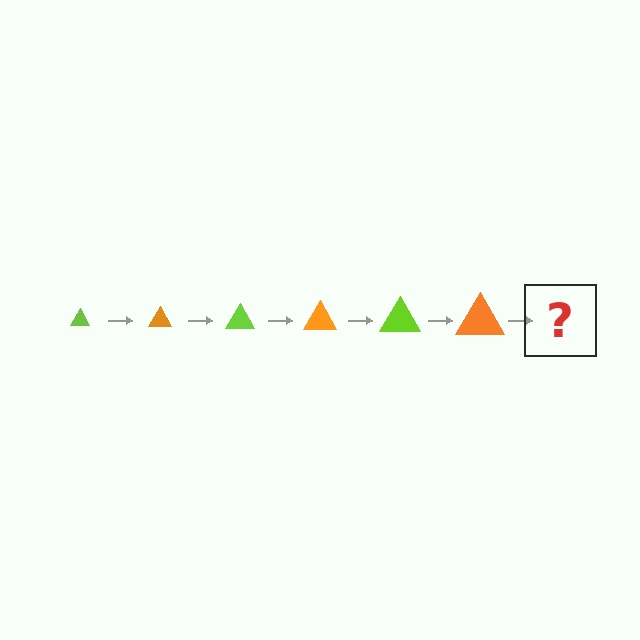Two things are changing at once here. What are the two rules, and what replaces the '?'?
The two rules are that the triangle grows larger each step and the color cycles through lime and orange. The '?' should be a lime triangle, larger than the previous one.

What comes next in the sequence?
The next element should be a lime triangle, larger than the previous one.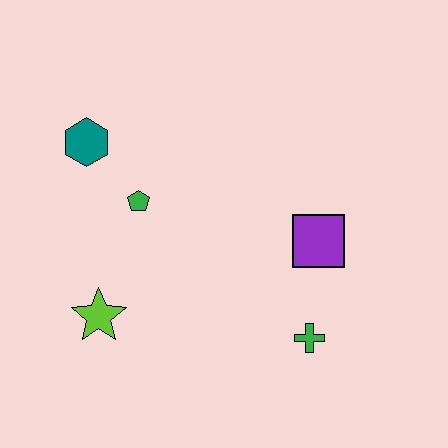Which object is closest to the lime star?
The green pentagon is closest to the lime star.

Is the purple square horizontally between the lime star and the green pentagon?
No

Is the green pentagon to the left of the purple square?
Yes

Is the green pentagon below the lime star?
No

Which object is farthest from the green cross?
The teal hexagon is farthest from the green cross.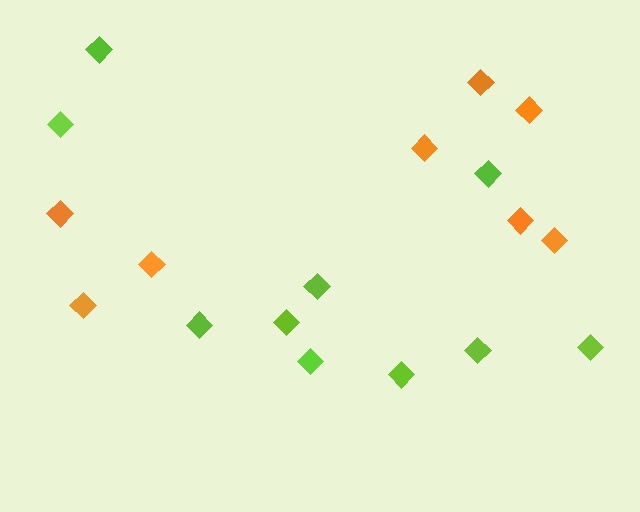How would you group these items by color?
There are 2 groups: one group of orange diamonds (8) and one group of lime diamonds (10).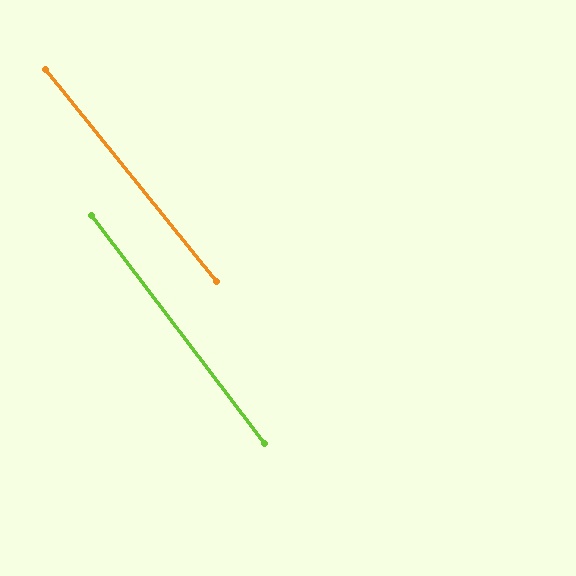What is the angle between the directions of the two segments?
Approximately 2 degrees.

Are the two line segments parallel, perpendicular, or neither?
Parallel — their directions differ by only 1.6°.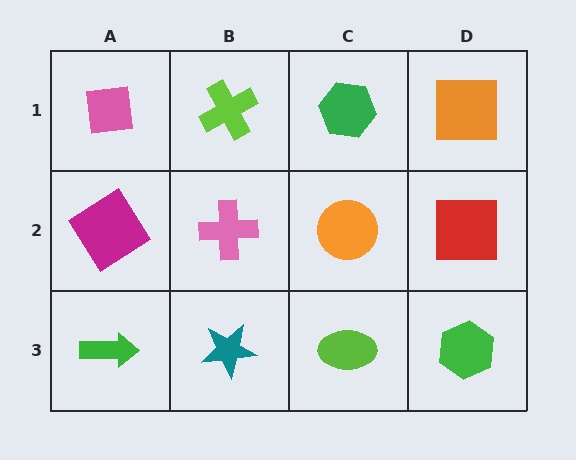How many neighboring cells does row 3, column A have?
2.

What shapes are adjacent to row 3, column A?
A magenta diamond (row 2, column A), a teal star (row 3, column B).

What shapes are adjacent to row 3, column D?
A red square (row 2, column D), a lime ellipse (row 3, column C).